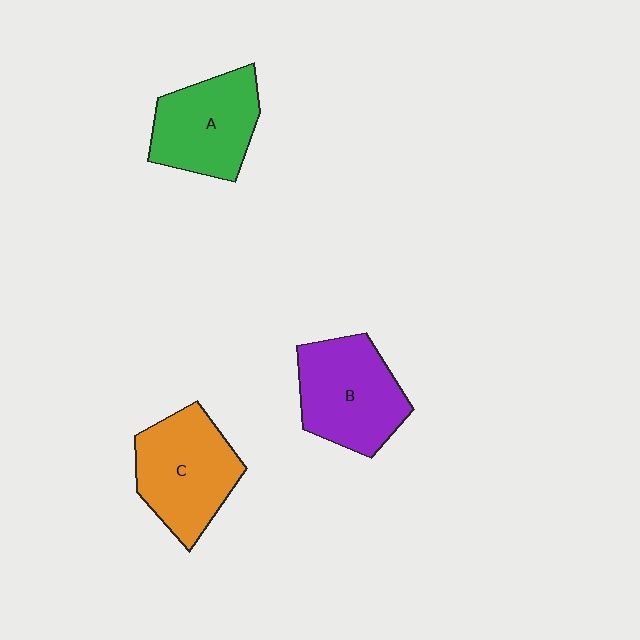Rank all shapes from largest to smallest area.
From largest to smallest: C (orange), B (purple), A (green).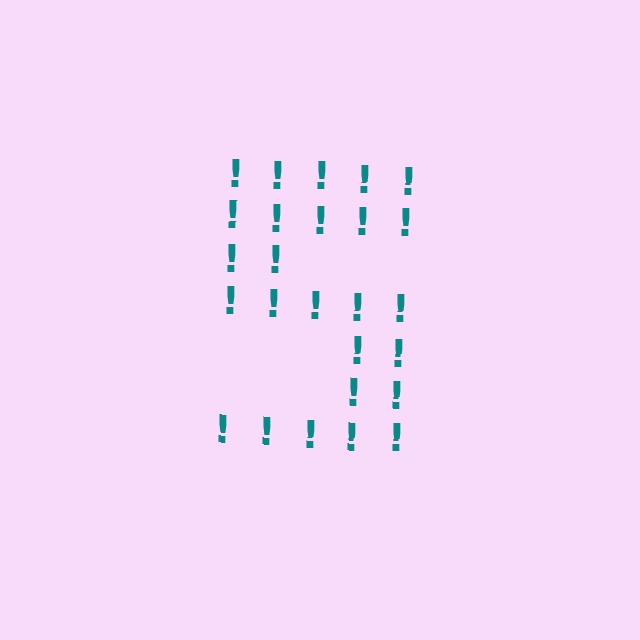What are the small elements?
The small elements are exclamation marks.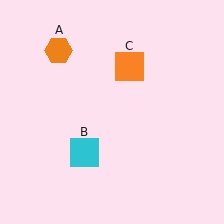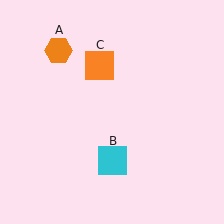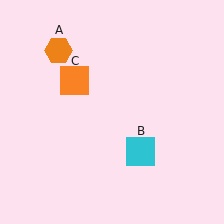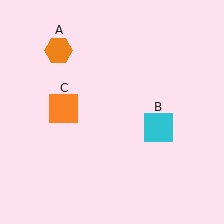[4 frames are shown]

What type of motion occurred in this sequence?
The cyan square (object B), orange square (object C) rotated counterclockwise around the center of the scene.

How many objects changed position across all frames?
2 objects changed position: cyan square (object B), orange square (object C).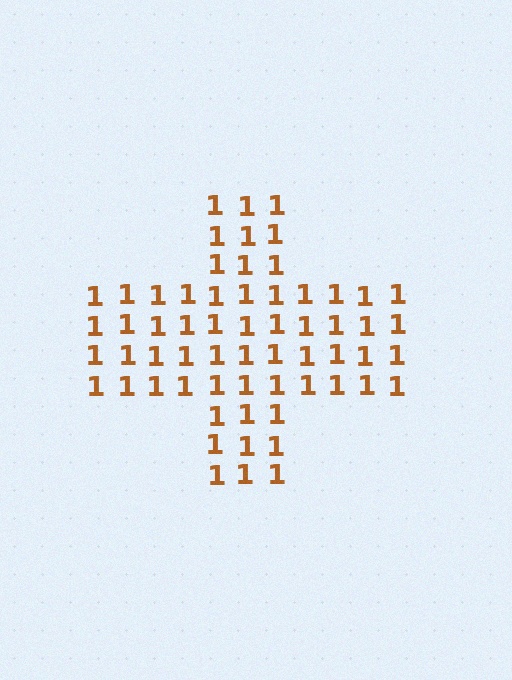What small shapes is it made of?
It is made of small digit 1's.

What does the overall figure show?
The overall figure shows a cross.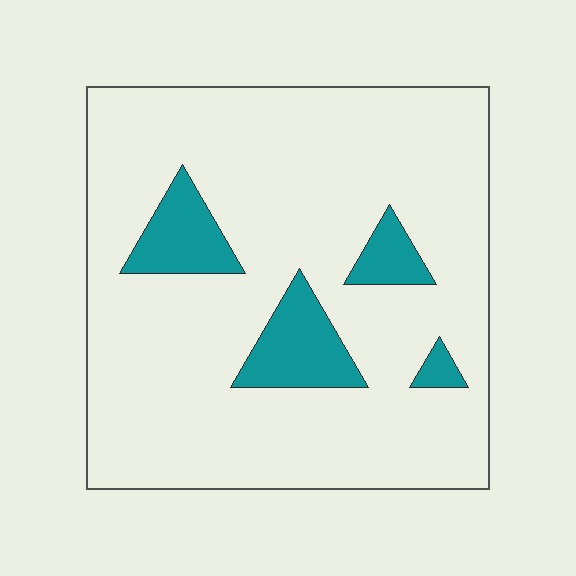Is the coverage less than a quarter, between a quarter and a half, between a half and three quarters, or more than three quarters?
Less than a quarter.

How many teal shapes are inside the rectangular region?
4.